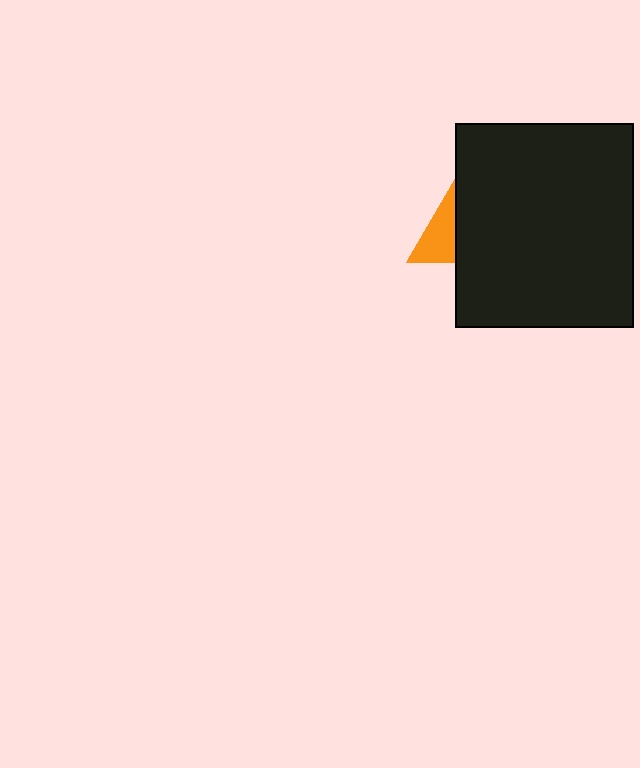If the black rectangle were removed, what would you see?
You would see the complete orange triangle.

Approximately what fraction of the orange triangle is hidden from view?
Roughly 66% of the orange triangle is hidden behind the black rectangle.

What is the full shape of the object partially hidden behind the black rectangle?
The partially hidden object is an orange triangle.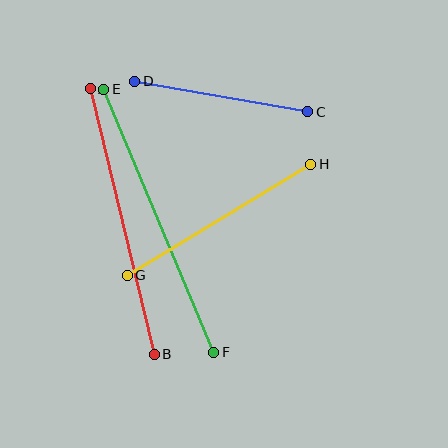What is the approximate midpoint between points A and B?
The midpoint is at approximately (122, 222) pixels.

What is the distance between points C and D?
The distance is approximately 176 pixels.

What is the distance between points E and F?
The distance is approximately 285 pixels.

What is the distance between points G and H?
The distance is approximately 215 pixels.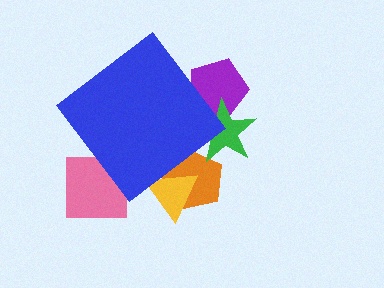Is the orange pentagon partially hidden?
Yes, the orange pentagon is partially hidden behind the blue diamond.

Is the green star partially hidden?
Yes, the green star is partially hidden behind the blue diamond.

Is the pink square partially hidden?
Yes, the pink square is partially hidden behind the blue diamond.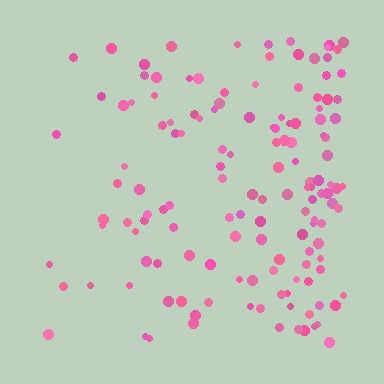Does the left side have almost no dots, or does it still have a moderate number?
Still a moderate number, just noticeably fewer than the right.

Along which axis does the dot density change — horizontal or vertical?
Horizontal.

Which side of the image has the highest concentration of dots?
The right.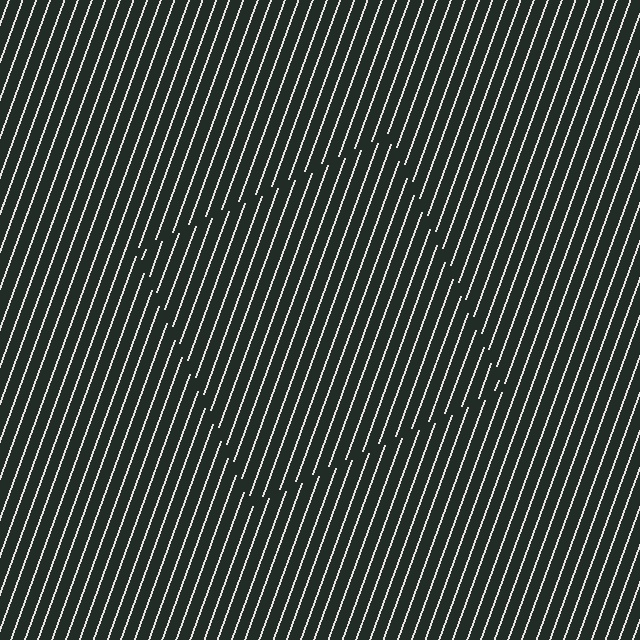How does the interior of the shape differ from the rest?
The interior of the shape contains the same grating, shifted by half a period — the contour is defined by the phase discontinuity where line-ends from the inner and outer gratings abut.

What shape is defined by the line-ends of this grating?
An illusory square. The interior of the shape contains the same grating, shifted by half a period — the contour is defined by the phase discontinuity where line-ends from the inner and outer gratings abut.